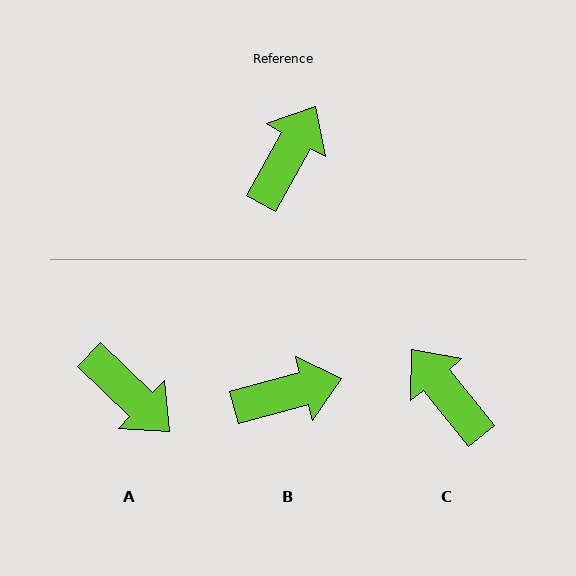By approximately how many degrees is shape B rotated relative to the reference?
Approximately 46 degrees clockwise.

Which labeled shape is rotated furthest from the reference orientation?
A, about 104 degrees away.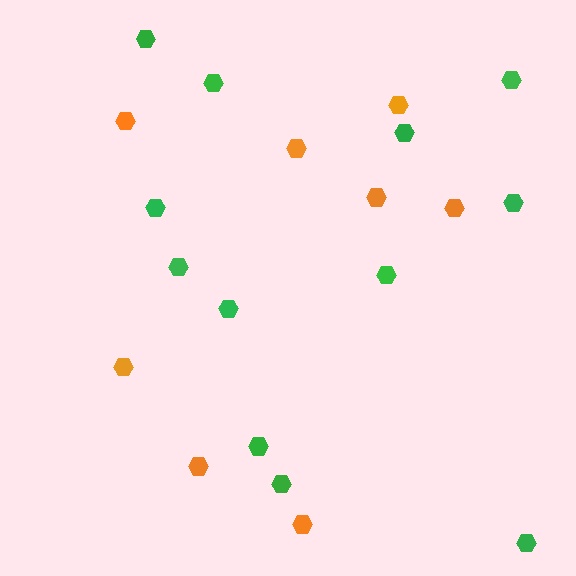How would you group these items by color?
There are 2 groups: one group of orange hexagons (8) and one group of green hexagons (12).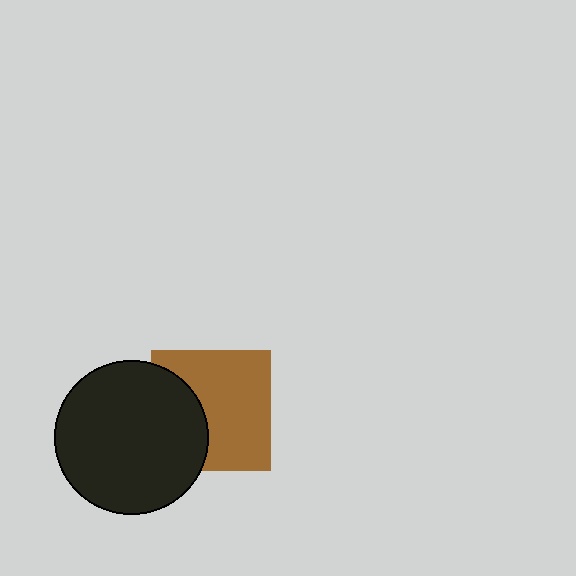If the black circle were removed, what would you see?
You would see the complete brown square.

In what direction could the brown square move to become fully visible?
The brown square could move right. That would shift it out from behind the black circle entirely.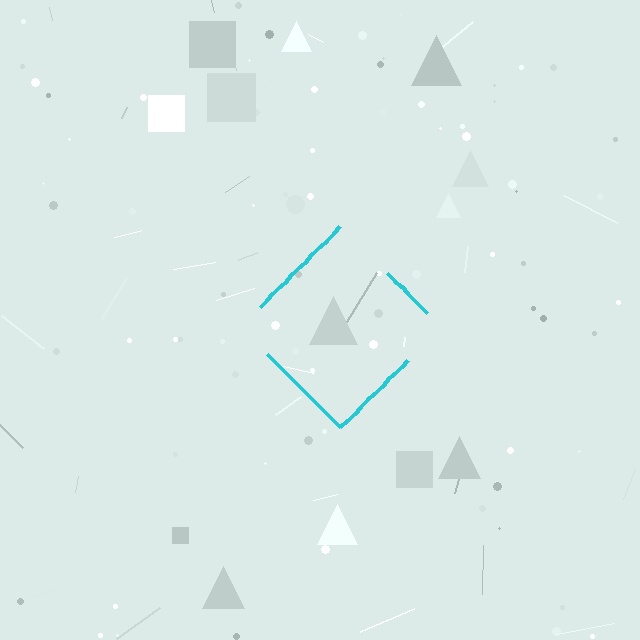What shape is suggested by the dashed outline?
The dashed outline suggests a diamond.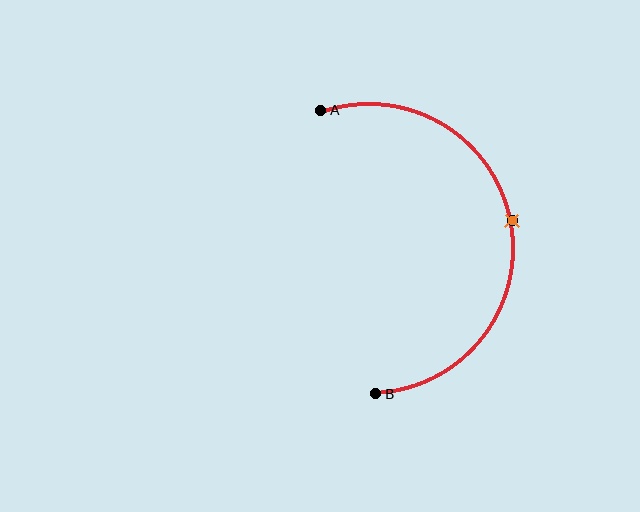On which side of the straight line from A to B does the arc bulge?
The arc bulges to the right of the straight line connecting A and B.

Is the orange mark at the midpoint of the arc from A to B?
Yes. The orange mark lies on the arc at equal arc-length from both A and B — it is the arc midpoint.